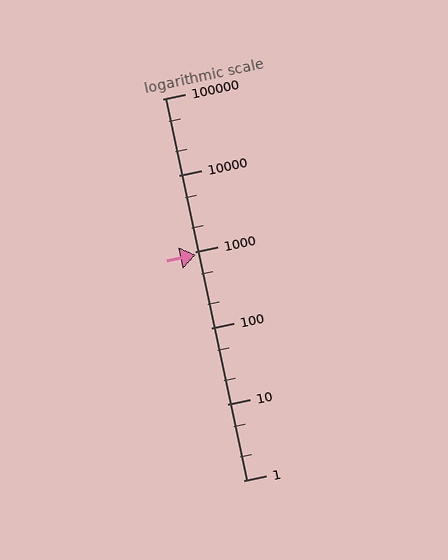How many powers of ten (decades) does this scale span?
The scale spans 5 decades, from 1 to 100000.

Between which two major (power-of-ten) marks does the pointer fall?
The pointer is between 100 and 1000.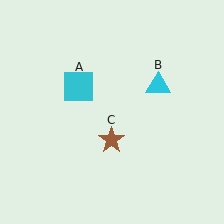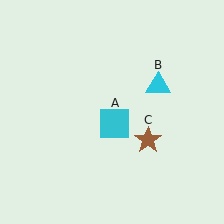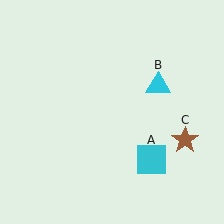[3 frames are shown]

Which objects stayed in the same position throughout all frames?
Cyan triangle (object B) remained stationary.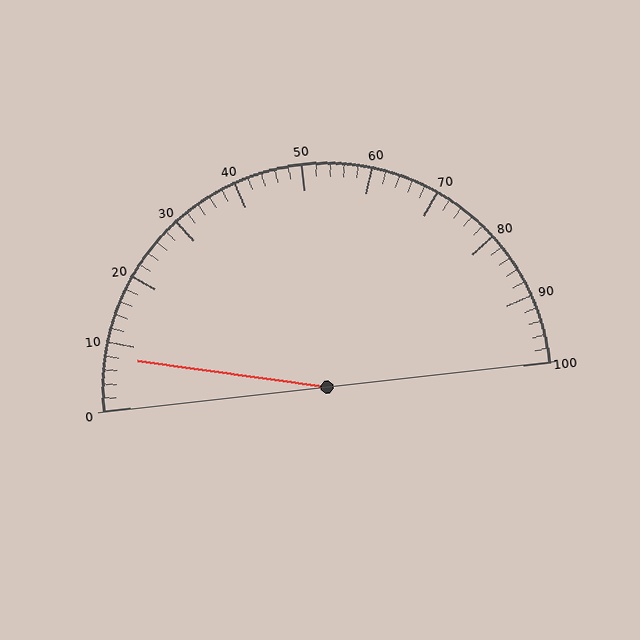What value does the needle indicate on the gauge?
The needle indicates approximately 8.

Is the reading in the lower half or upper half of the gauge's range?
The reading is in the lower half of the range (0 to 100).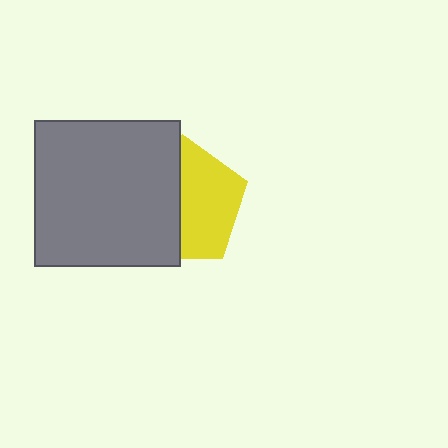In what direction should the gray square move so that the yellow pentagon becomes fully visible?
The gray square should move left. That is the shortest direction to clear the overlap and leave the yellow pentagon fully visible.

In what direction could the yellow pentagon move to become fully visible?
The yellow pentagon could move right. That would shift it out from behind the gray square entirely.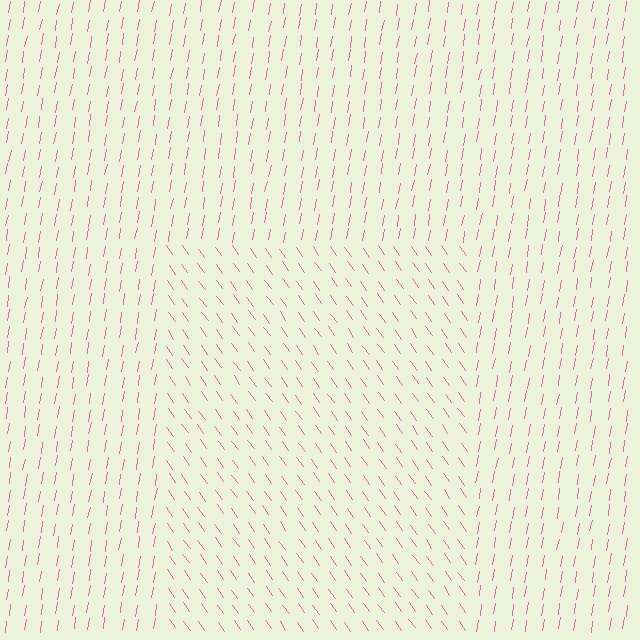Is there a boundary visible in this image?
Yes, there is a texture boundary formed by a change in line orientation.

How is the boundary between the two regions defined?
The boundary is defined purely by a change in line orientation (approximately 45 degrees difference). All lines are the same color and thickness.